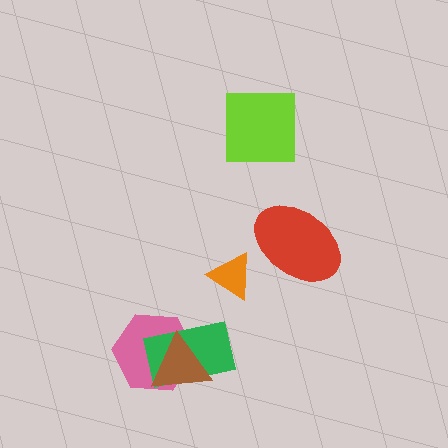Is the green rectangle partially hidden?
Yes, it is partially covered by another shape.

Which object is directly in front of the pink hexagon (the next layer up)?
The green rectangle is directly in front of the pink hexagon.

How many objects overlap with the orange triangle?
0 objects overlap with the orange triangle.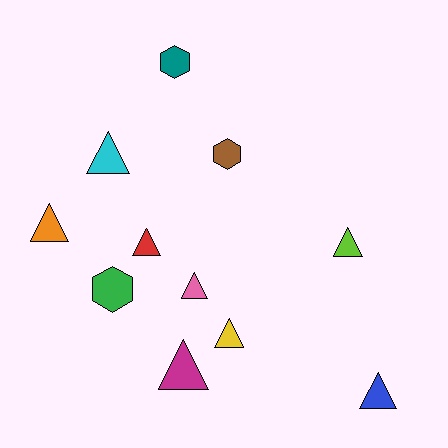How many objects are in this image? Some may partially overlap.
There are 11 objects.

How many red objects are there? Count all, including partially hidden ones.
There is 1 red object.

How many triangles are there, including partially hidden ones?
There are 8 triangles.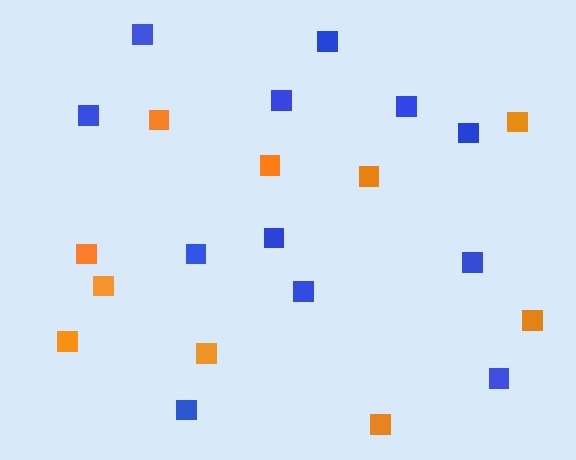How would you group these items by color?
There are 2 groups: one group of orange squares (10) and one group of blue squares (12).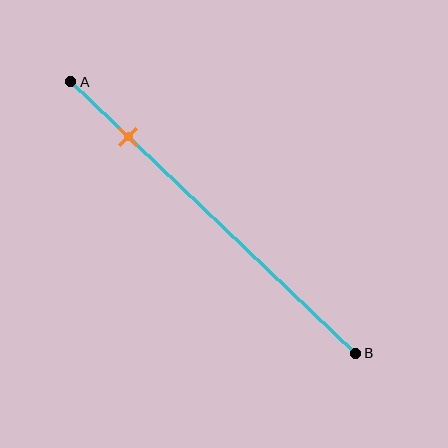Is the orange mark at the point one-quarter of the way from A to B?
No, the mark is at about 20% from A, not at the 25% one-quarter point.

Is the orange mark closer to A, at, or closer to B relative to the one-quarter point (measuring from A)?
The orange mark is closer to point A than the one-quarter point of segment AB.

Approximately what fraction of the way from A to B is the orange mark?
The orange mark is approximately 20% of the way from A to B.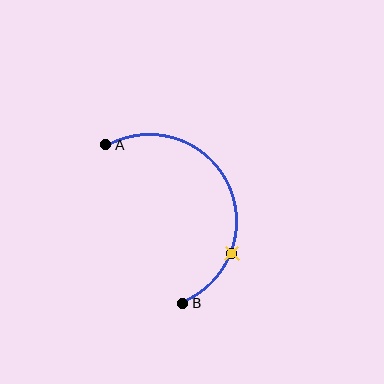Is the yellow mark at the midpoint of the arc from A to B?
No. The yellow mark lies on the arc but is closer to endpoint B. The arc midpoint would be at the point on the curve equidistant along the arc from both A and B.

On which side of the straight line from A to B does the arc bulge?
The arc bulges to the right of the straight line connecting A and B.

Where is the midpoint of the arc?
The arc midpoint is the point on the curve farthest from the straight line joining A and B. It sits to the right of that line.